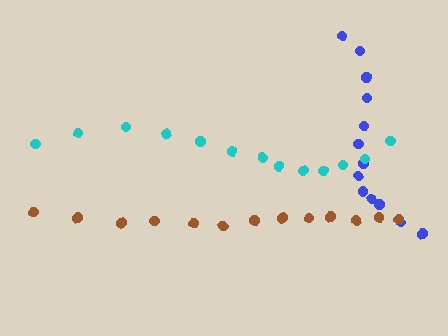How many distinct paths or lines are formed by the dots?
There are 3 distinct paths.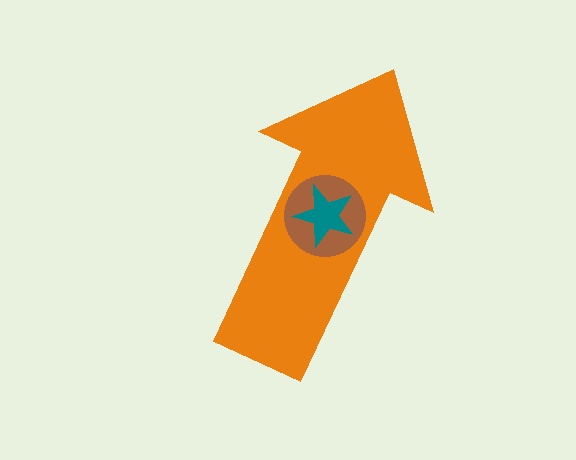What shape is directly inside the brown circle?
The teal star.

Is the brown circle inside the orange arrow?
Yes.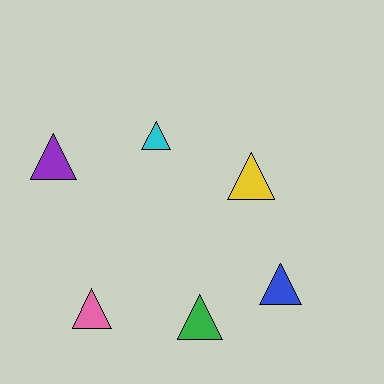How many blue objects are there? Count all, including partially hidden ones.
There is 1 blue object.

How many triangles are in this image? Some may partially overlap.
There are 6 triangles.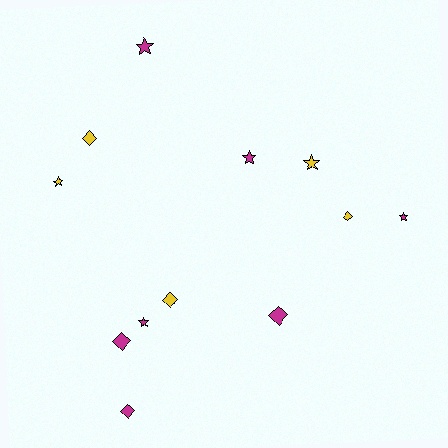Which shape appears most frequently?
Star, with 6 objects.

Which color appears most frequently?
Magenta, with 7 objects.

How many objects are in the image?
There are 12 objects.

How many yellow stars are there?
There are 2 yellow stars.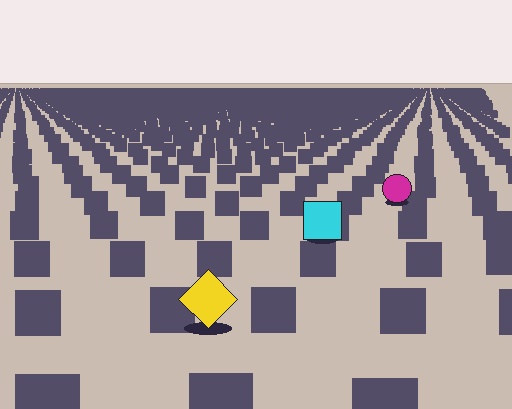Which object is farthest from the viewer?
The magenta circle is farthest from the viewer. It appears smaller and the ground texture around it is denser.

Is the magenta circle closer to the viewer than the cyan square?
No. The cyan square is closer — you can tell from the texture gradient: the ground texture is coarser near it.